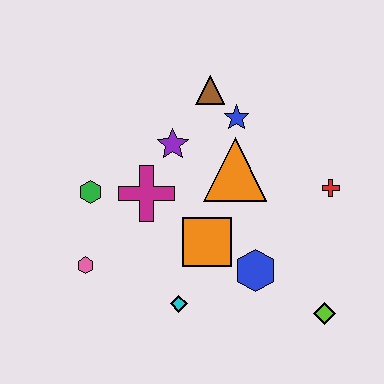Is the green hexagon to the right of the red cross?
No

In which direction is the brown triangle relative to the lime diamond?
The brown triangle is above the lime diamond.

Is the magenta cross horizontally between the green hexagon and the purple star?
Yes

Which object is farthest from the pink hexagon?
The red cross is farthest from the pink hexagon.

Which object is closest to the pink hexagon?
The green hexagon is closest to the pink hexagon.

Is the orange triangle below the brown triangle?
Yes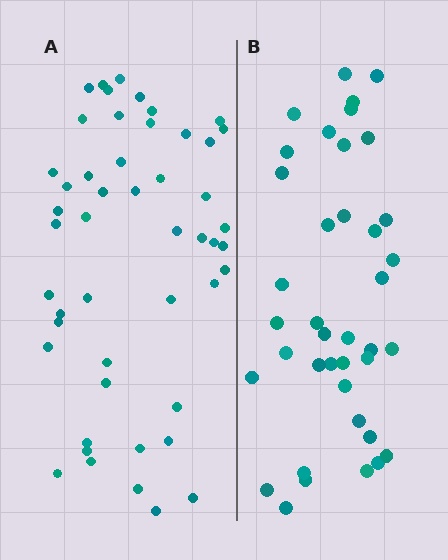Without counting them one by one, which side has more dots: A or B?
Region A (the left region) has more dots.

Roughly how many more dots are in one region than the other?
Region A has roughly 10 or so more dots than region B.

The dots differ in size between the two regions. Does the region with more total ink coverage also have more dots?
No. Region B has more total ink coverage because its dots are larger, but region A actually contains more individual dots. Total area can be misleading — the number of items is what matters here.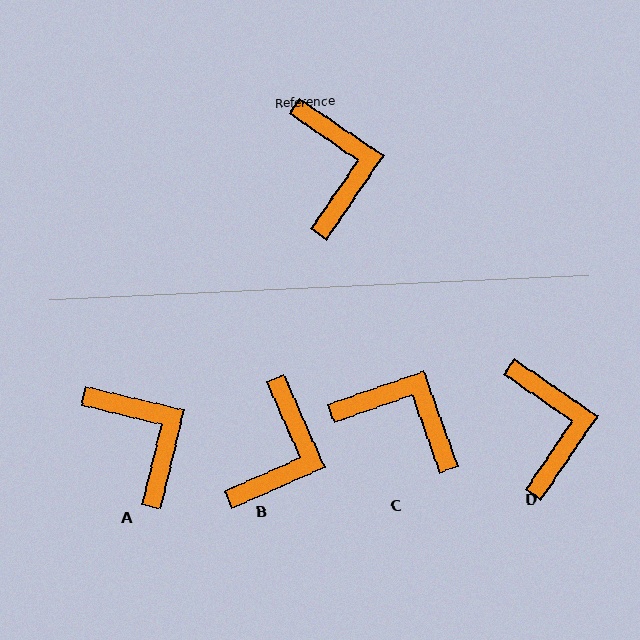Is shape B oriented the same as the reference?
No, it is off by about 31 degrees.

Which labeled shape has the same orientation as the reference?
D.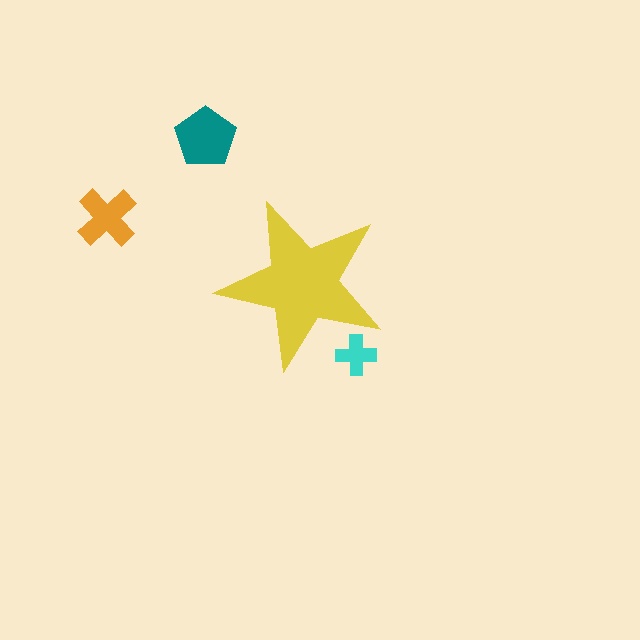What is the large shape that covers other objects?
A yellow star.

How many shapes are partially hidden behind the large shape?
1 shape is partially hidden.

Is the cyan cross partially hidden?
Yes, the cyan cross is partially hidden behind the yellow star.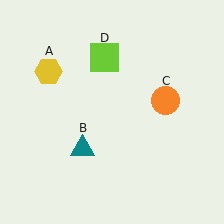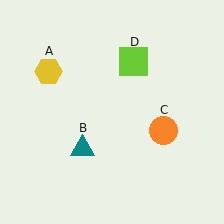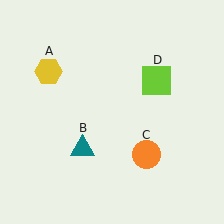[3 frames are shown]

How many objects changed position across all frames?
2 objects changed position: orange circle (object C), lime square (object D).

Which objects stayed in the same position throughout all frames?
Yellow hexagon (object A) and teal triangle (object B) remained stationary.